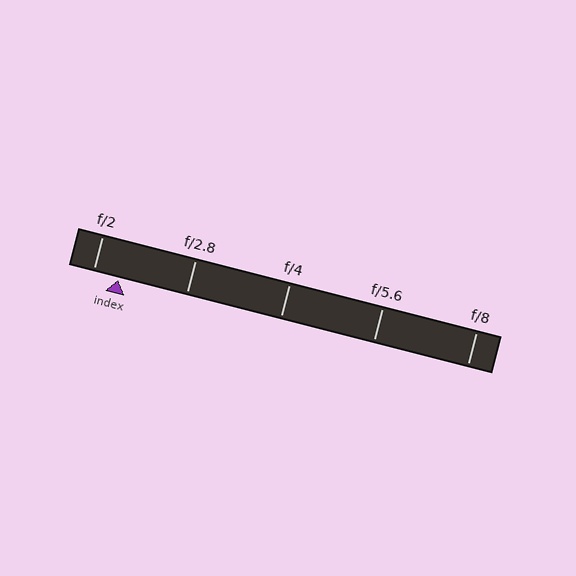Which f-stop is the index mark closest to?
The index mark is closest to f/2.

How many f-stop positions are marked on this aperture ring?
There are 5 f-stop positions marked.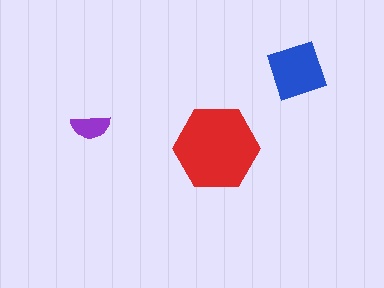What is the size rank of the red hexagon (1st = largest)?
1st.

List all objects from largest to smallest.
The red hexagon, the blue square, the purple semicircle.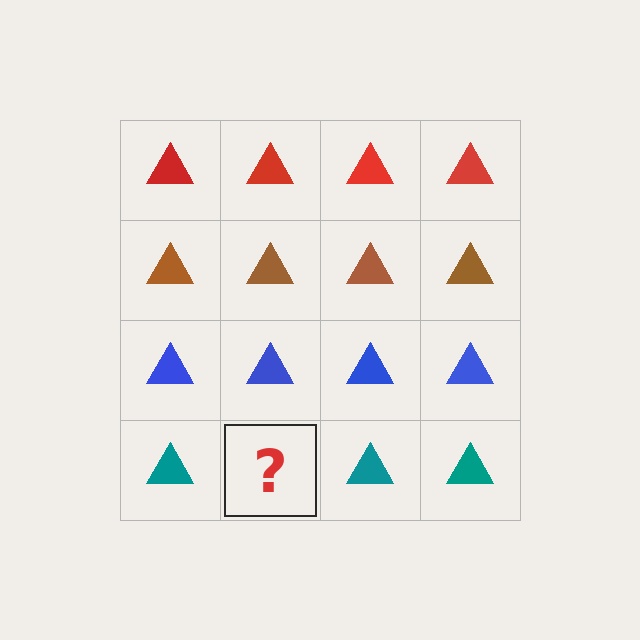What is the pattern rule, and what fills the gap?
The rule is that each row has a consistent color. The gap should be filled with a teal triangle.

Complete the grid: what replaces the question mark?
The question mark should be replaced with a teal triangle.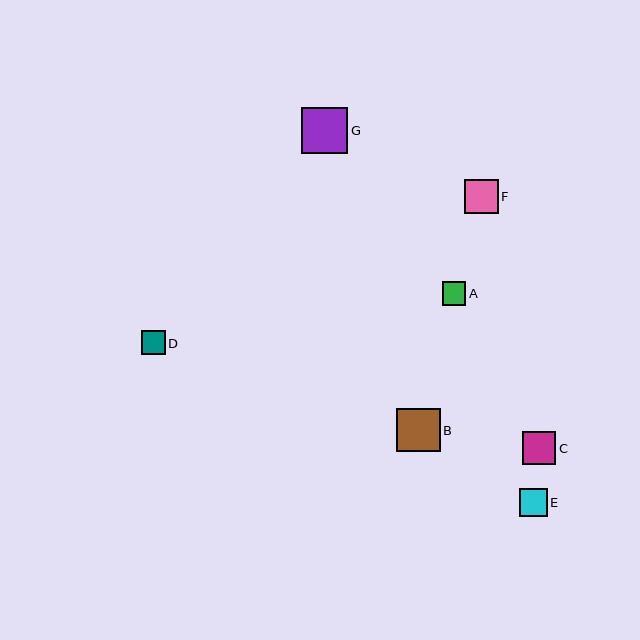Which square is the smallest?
Square A is the smallest with a size of approximately 23 pixels.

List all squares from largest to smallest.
From largest to smallest: G, B, F, C, E, D, A.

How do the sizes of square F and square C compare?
Square F and square C are approximately the same size.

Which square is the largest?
Square G is the largest with a size of approximately 46 pixels.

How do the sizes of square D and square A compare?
Square D and square A are approximately the same size.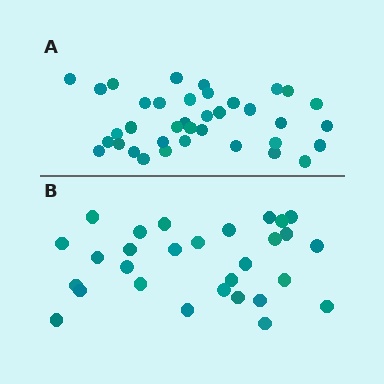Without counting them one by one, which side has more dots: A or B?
Region A (the top region) has more dots.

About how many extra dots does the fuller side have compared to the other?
Region A has roughly 8 or so more dots than region B.